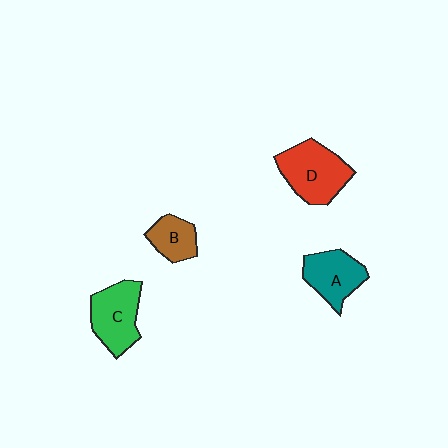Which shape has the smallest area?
Shape B (brown).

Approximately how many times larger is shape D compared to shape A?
Approximately 1.3 times.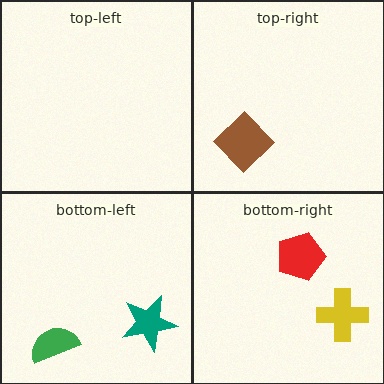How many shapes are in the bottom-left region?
2.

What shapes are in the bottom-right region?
The red pentagon, the yellow cross.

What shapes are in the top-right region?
The brown diamond.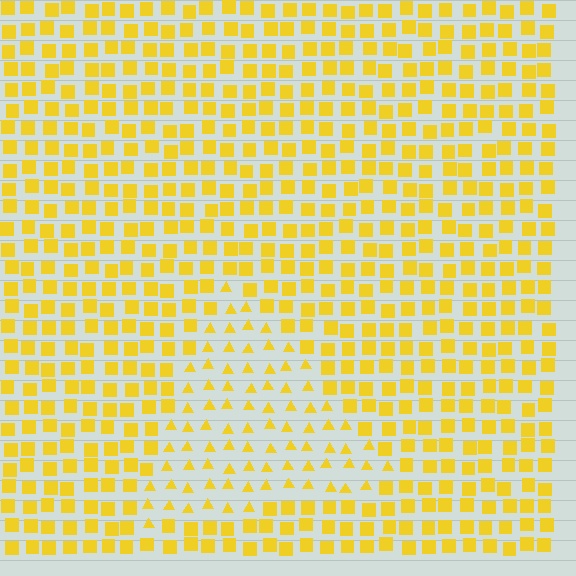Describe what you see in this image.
The image is filled with small yellow elements arranged in a uniform grid. A triangle-shaped region contains triangles, while the surrounding area contains squares. The boundary is defined purely by the change in element shape.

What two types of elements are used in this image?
The image uses triangles inside the triangle region and squares outside it.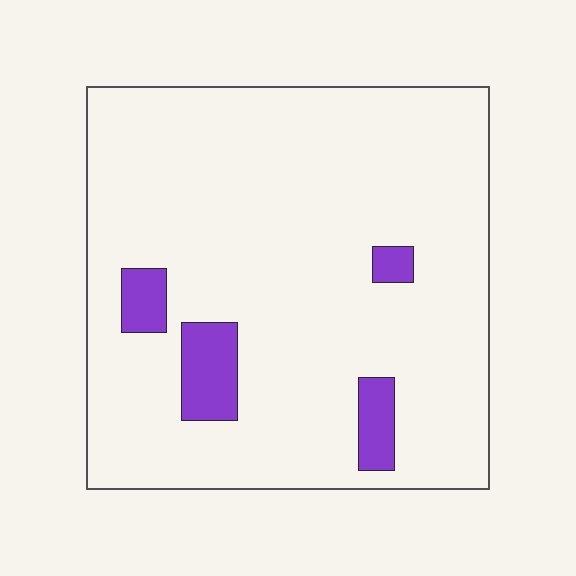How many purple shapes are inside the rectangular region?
4.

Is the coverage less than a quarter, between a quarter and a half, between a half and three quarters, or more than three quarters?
Less than a quarter.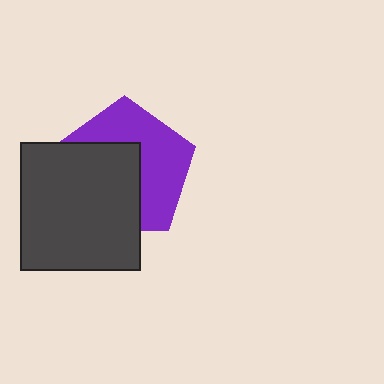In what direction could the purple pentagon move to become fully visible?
The purple pentagon could move toward the upper-right. That would shift it out from behind the dark gray rectangle entirely.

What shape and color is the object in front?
The object in front is a dark gray rectangle.